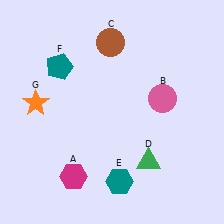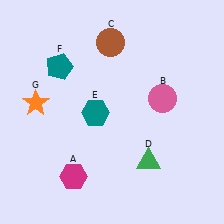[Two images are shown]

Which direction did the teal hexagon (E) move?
The teal hexagon (E) moved up.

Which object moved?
The teal hexagon (E) moved up.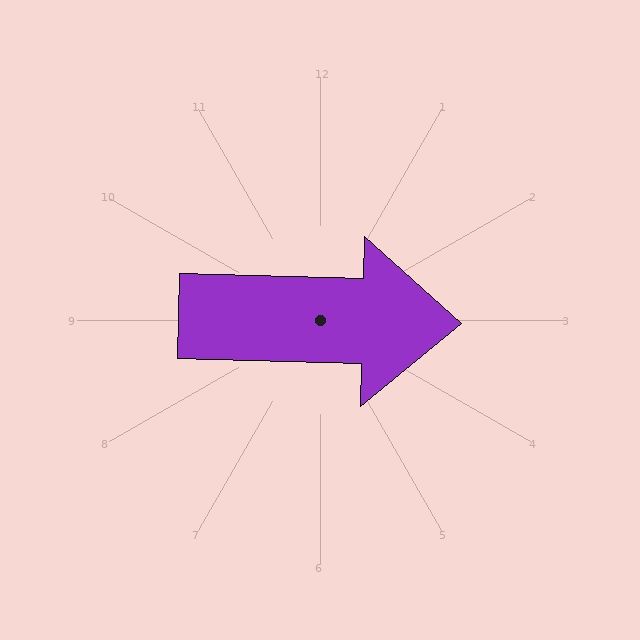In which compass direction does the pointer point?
East.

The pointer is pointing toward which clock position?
Roughly 3 o'clock.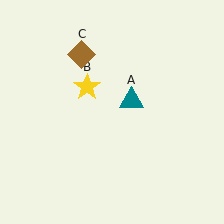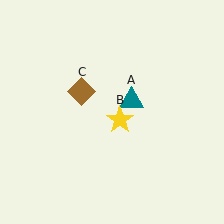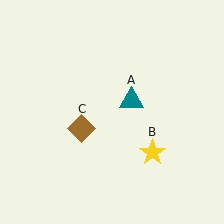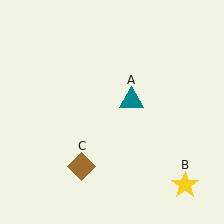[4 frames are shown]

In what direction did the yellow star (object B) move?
The yellow star (object B) moved down and to the right.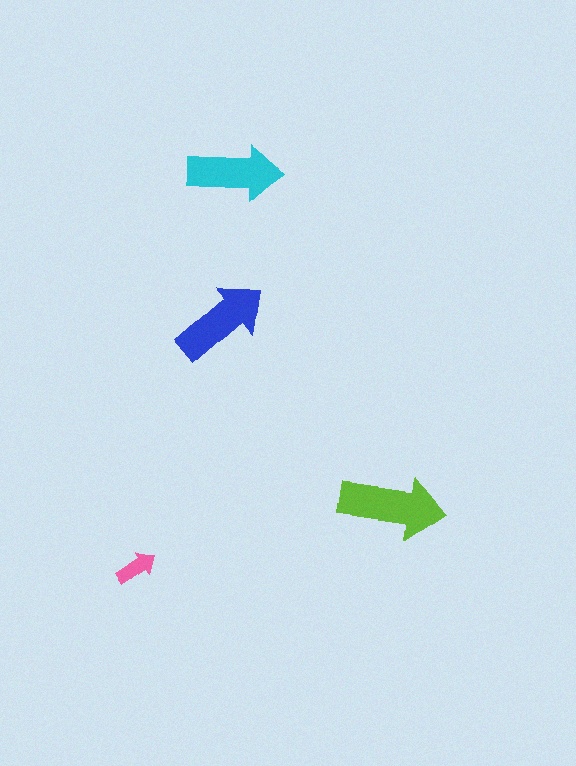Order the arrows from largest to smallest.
the lime one, the blue one, the cyan one, the pink one.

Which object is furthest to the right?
The lime arrow is rightmost.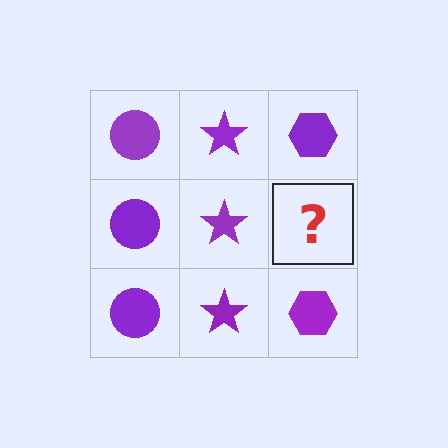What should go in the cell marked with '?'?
The missing cell should contain a purple hexagon.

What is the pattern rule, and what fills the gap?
The rule is that each column has a consistent shape. The gap should be filled with a purple hexagon.